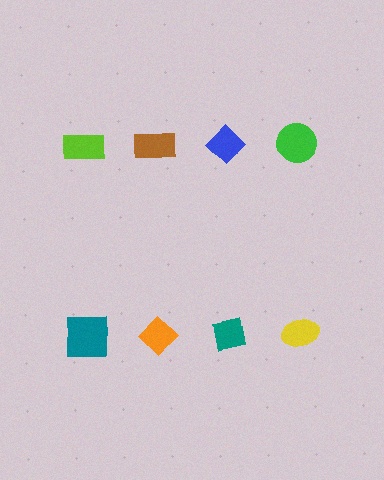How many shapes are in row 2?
4 shapes.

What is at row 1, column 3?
A blue diamond.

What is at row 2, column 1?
A teal square.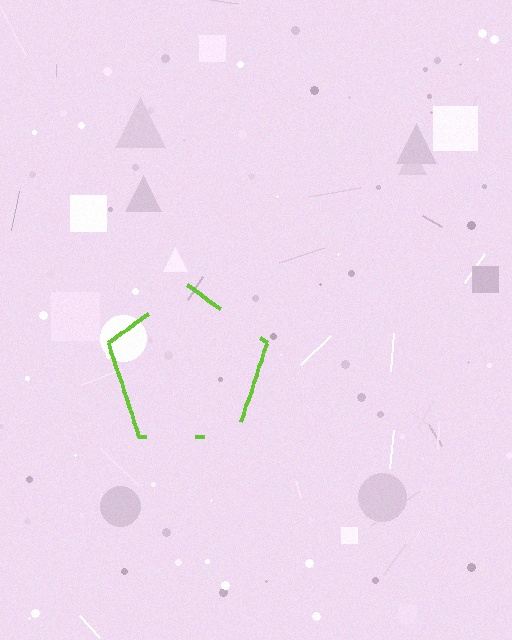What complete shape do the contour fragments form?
The contour fragments form a pentagon.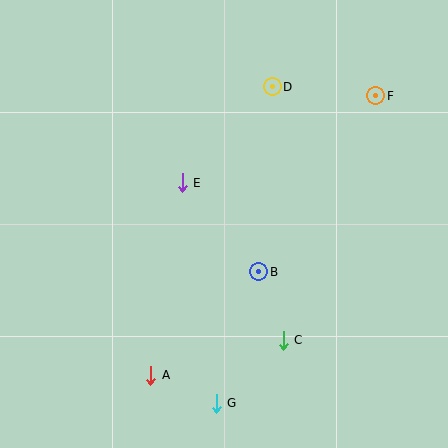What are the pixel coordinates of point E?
Point E is at (182, 183).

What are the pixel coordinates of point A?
Point A is at (151, 375).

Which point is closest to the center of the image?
Point E at (182, 183) is closest to the center.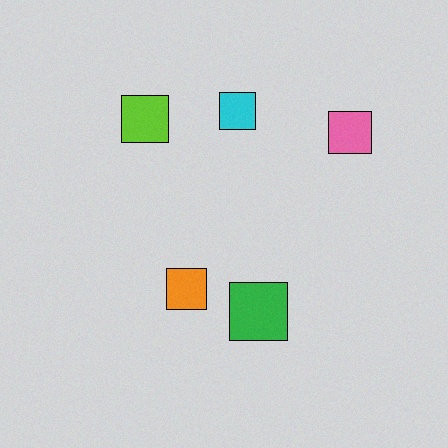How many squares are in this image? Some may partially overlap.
There are 5 squares.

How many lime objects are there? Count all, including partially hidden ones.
There is 1 lime object.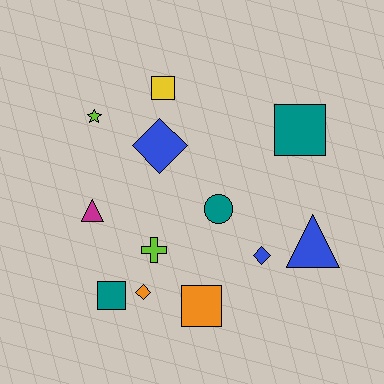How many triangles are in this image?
There are 2 triangles.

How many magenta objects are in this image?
There is 1 magenta object.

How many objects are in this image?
There are 12 objects.